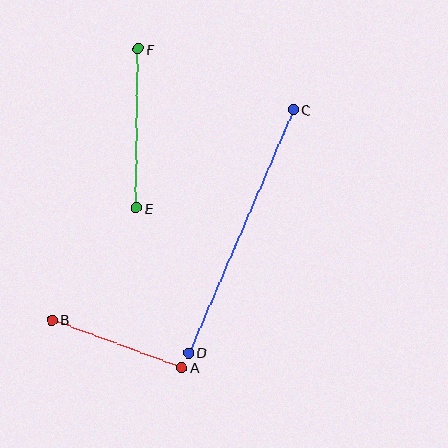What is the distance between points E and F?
The distance is approximately 159 pixels.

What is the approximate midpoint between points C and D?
The midpoint is at approximately (241, 231) pixels.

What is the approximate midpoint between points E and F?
The midpoint is at approximately (137, 128) pixels.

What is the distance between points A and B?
The distance is approximately 138 pixels.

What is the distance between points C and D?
The distance is approximately 265 pixels.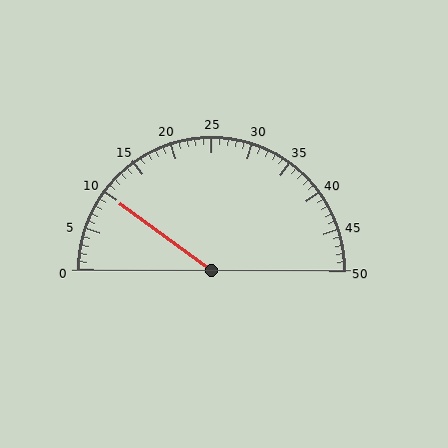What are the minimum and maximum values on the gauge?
The gauge ranges from 0 to 50.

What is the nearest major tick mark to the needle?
The nearest major tick mark is 10.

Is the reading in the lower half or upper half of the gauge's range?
The reading is in the lower half of the range (0 to 50).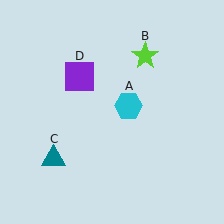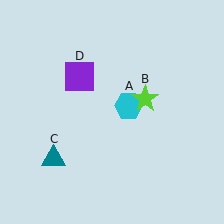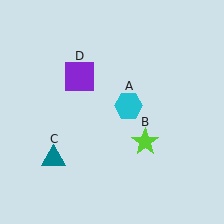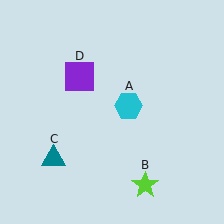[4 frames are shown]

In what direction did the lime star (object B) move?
The lime star (object B) moved down.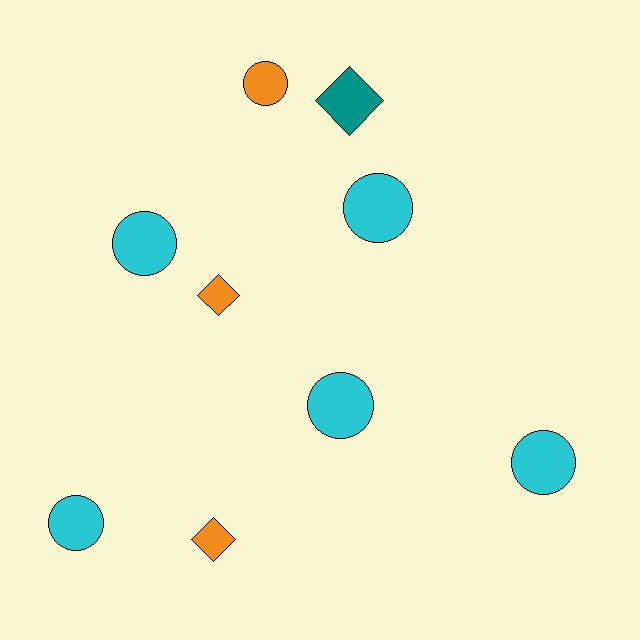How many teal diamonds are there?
There is 1 teal diamond.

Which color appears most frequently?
Cyan, with 5 objects.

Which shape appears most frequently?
Circle, with 6 objects.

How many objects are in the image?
There are 9 objects.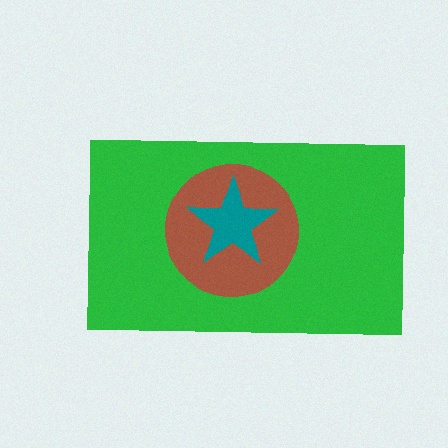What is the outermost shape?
The green rectangle.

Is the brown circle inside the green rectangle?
Yes.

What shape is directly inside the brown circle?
The teal star.